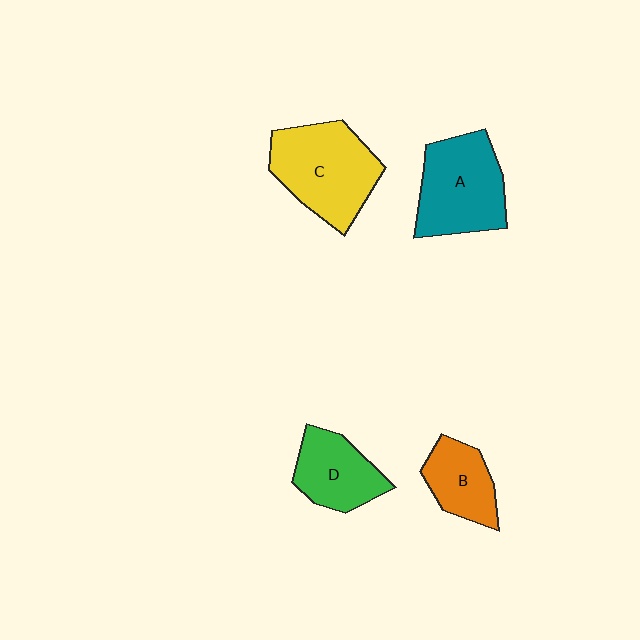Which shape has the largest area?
Shape C (yellow).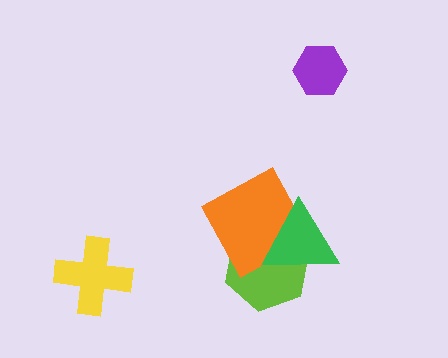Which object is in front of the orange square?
The green triangle is in front of the orange square.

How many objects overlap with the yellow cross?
0 objects overlap with the yellow cross.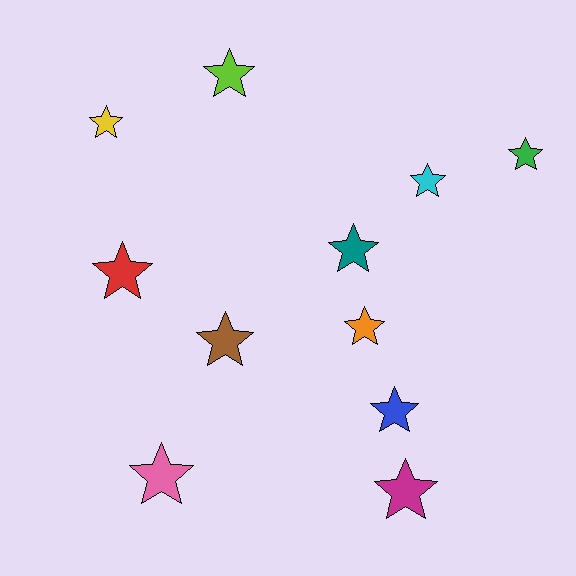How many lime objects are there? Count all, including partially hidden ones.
There is 1 lime object.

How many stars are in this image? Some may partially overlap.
There are 11 stars.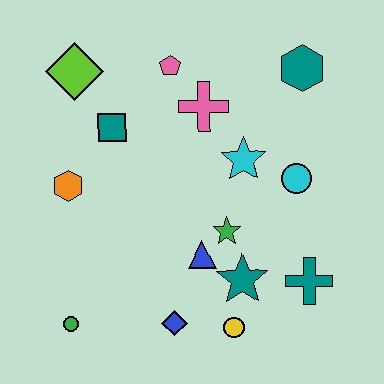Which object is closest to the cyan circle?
The cyan star is closest to the cyan circle.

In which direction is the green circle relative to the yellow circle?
The green circle is to the left of the yellow circle.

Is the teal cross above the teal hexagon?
No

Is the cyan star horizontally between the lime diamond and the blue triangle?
No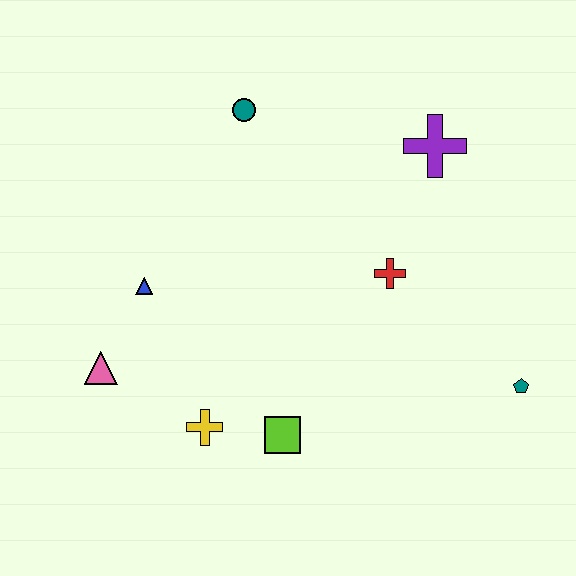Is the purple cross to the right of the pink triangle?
Yes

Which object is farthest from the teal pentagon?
The pink triangle is farthest from the teal pentagon.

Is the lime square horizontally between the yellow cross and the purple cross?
Yes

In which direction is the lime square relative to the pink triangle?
The lime square is to the right of the pink triangle.